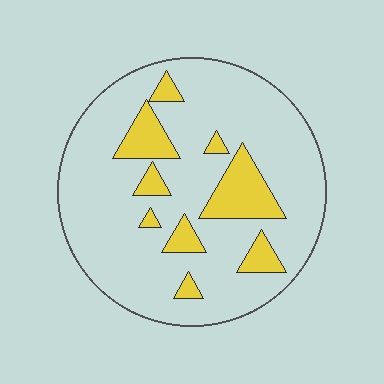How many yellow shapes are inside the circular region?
9.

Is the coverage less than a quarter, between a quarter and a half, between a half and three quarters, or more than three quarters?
Less than a quarter.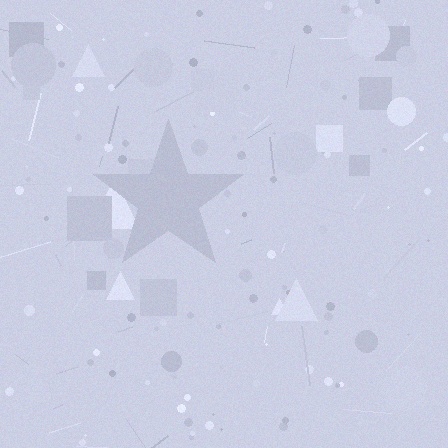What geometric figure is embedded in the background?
A star is embedded in the background.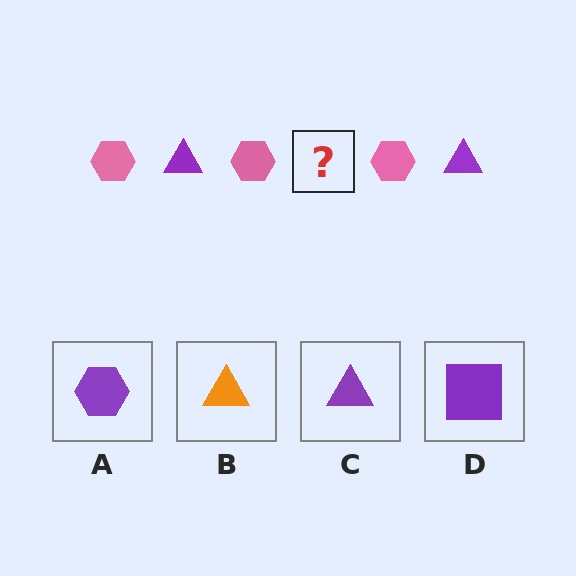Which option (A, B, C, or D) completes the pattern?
C.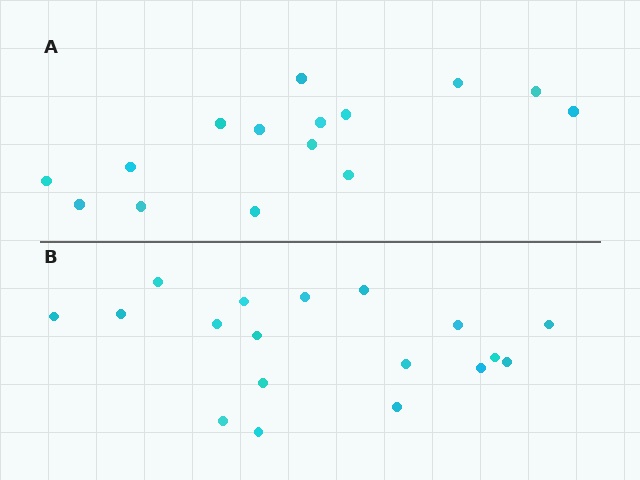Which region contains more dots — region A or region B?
Region B (the bottom region) has more dots.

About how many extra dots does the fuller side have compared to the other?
Region B has just a few more — roughly 2 or 3 more dots than region A.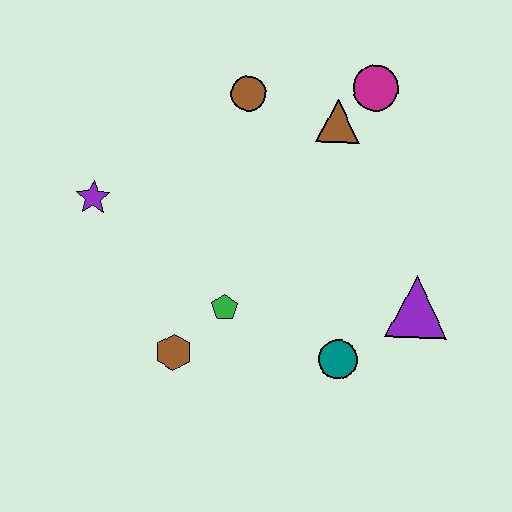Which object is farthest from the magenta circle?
The brown hexagon is farthest from the magenta circle.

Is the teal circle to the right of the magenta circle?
No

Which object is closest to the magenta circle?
The brown triangle is closest to the magenta circle.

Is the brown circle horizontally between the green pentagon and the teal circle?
Yes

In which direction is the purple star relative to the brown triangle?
The purple star is to the left of the brown triangle.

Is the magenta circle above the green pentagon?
Yes